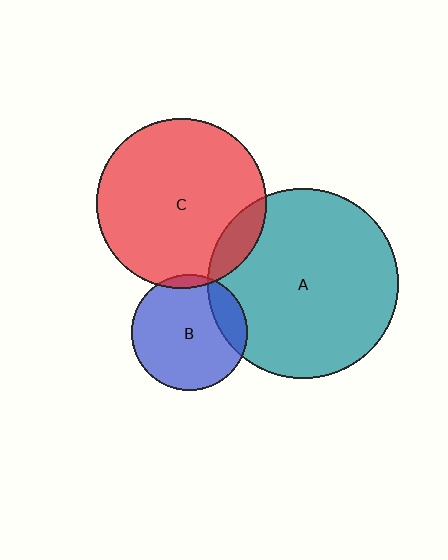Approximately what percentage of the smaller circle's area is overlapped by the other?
Approximately 15%.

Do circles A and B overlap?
Yes.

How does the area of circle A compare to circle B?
Approximately 2.7 times.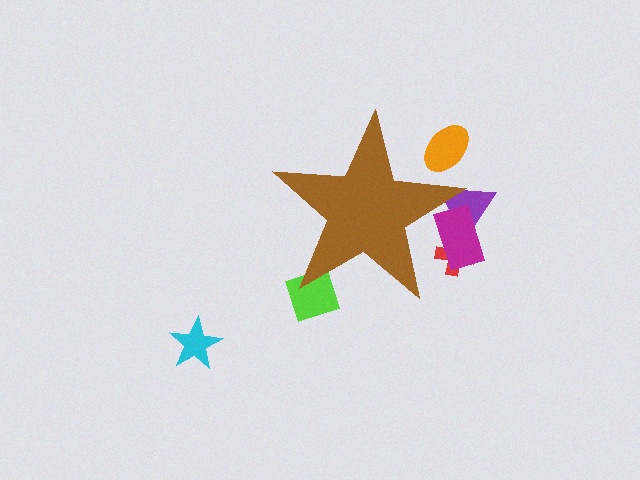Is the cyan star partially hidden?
No, the cyan star is fully visible.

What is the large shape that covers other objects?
A brown star.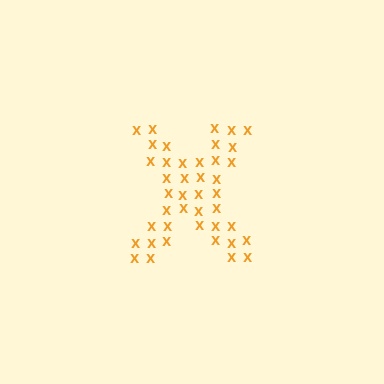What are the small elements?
The small elements are letter X's.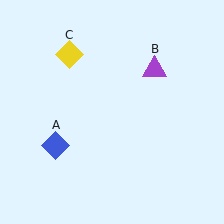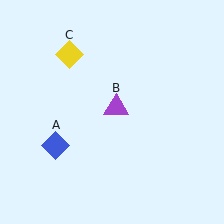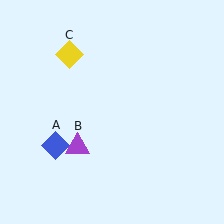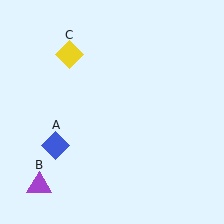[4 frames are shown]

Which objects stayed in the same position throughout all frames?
Blue diamond (object A) and yellow diamond (object C) remained stationary.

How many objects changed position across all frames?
1 object changed position: purple triangle (object B).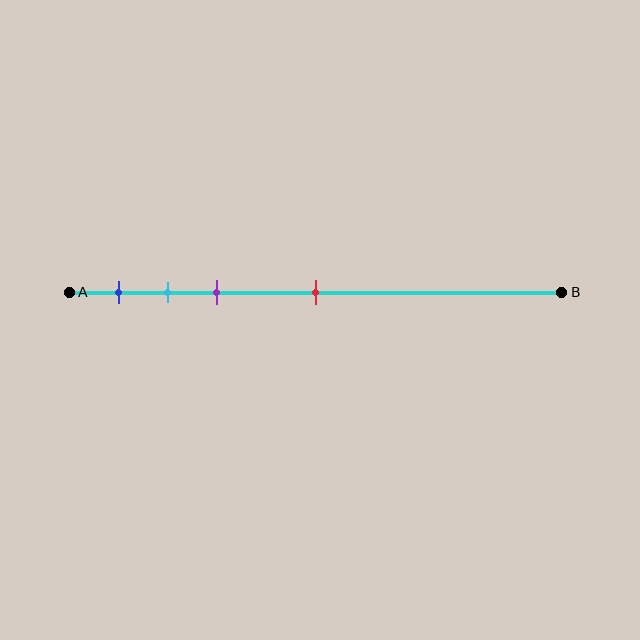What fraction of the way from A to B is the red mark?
The red mark is approximately 50% (0.5) of the way from A to B.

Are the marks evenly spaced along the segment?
No, the marks are not evenly spaced.